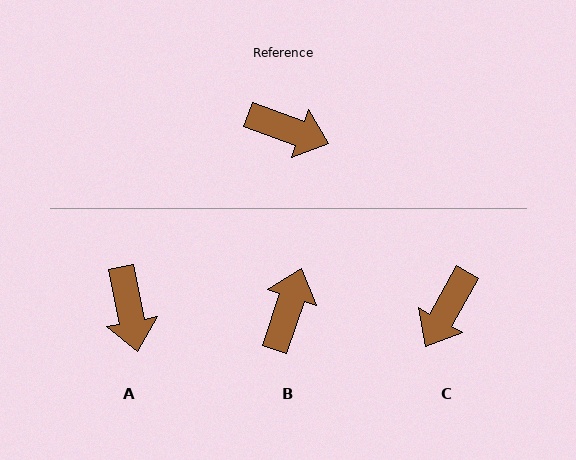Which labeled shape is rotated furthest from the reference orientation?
C, about 100 degrees away.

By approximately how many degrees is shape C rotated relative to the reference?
Approximately 100 degrees clockwise.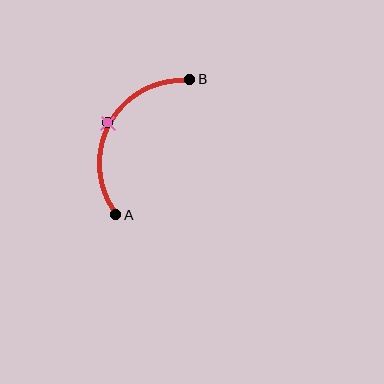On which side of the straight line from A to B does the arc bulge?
The arc bulges to the left of the straight line connecting A and B.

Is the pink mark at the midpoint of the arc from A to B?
Yes. The pink mark lies on the arc at equal arc-length from both A and B — it is the arc midpoint.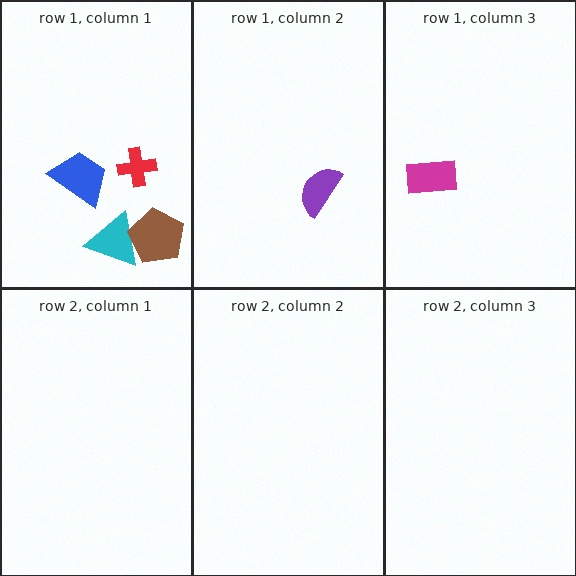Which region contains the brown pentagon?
The row 1, column 1 region.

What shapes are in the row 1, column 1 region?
The cyan triangle, the blue trapezoid, the red cross, the brown pentagon.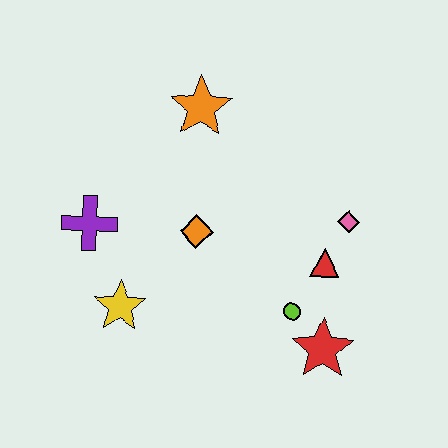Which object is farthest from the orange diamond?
The red star is farthest from the orange diamond.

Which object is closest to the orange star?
The orange diamond is closest to the orange star.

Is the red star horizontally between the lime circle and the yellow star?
No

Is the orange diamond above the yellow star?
Yes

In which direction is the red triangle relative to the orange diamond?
The red triangle is to the right of the orange diamond.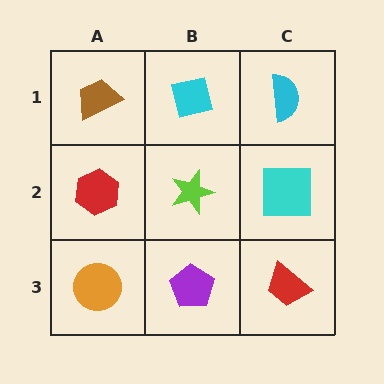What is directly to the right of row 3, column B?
A red trapezoid.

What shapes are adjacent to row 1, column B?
A lime star (row 2, column B), a brown trapezoid (row 1, column A), a cyan semicircle (row 1, column C).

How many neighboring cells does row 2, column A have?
3.